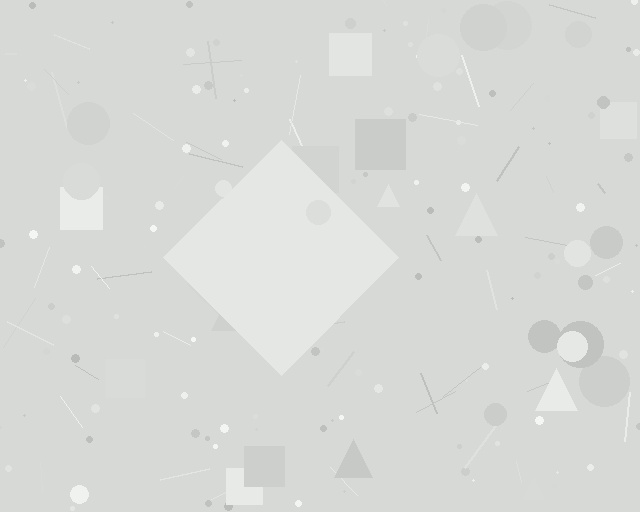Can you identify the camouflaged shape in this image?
The camouflaged shape is a diamond.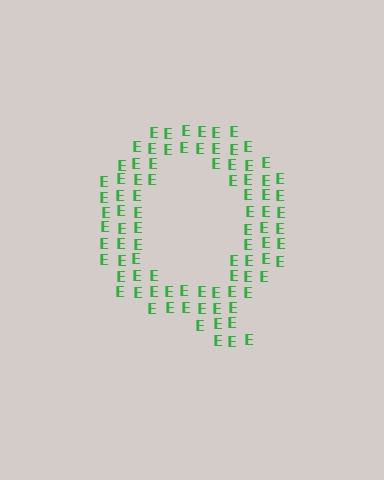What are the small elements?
The small elements are letter E's.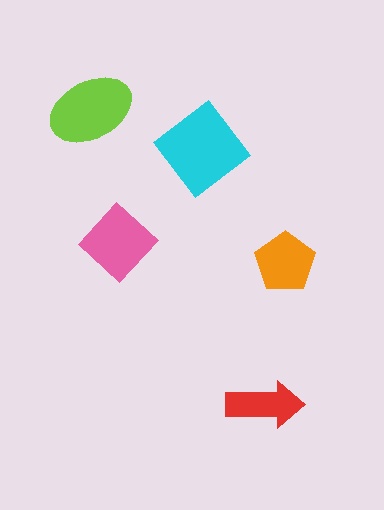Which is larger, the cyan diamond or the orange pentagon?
The cyan diamond.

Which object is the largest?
The cyan diamond.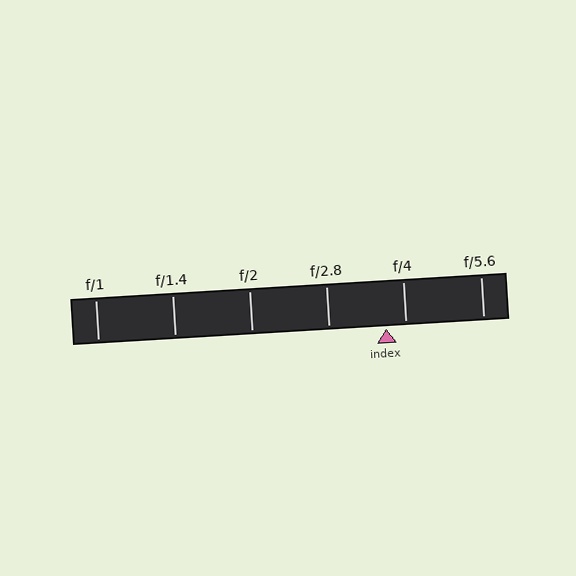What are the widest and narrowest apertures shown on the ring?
The widest aperture shown is f/1 and the narrowest is f/5.6.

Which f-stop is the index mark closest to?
The index mark is closest to f/4.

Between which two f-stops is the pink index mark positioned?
The index mark is between f/2.8 and f/4.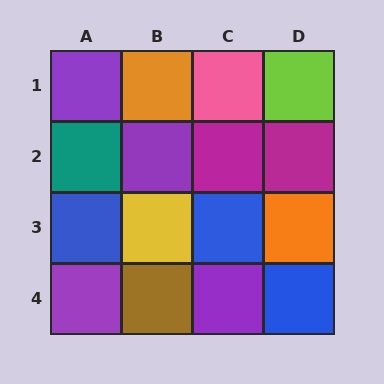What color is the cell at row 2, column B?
Purple.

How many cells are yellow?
1 cell is yellow.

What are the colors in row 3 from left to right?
Blue, yellow, blue, orange.